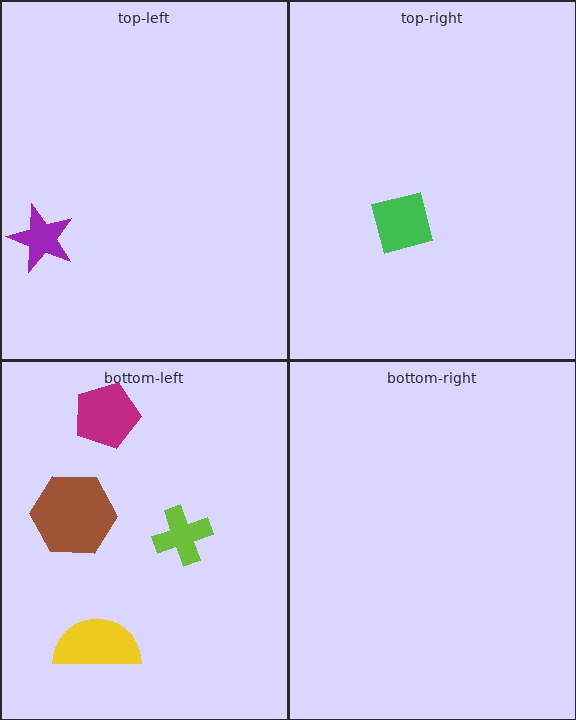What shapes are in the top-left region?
The purple star.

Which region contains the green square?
The top-right region.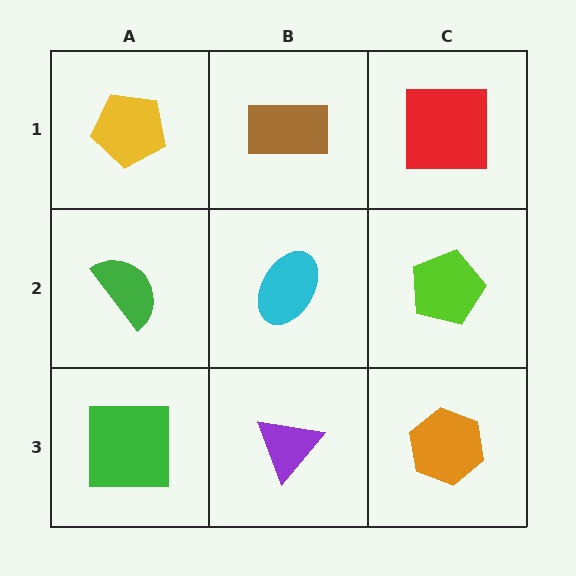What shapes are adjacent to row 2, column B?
A brown rectangle (row 1, column B), a purple triangle (row 3, column B), a green semicircle (row 2, column A), a lime pentagon (row 2, column C).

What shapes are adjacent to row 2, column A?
A yellow pentagon (row 1, column A), a green square (row 3, column A), a cyan ellipse (row 2, column B).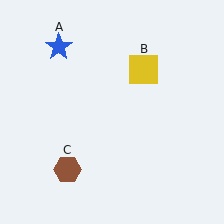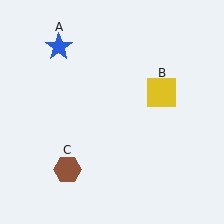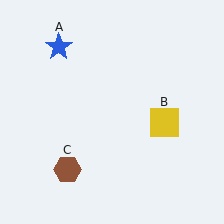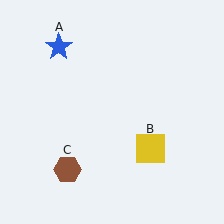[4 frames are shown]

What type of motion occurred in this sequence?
The yellow square (object B) rotated clockwise around the center of the scene.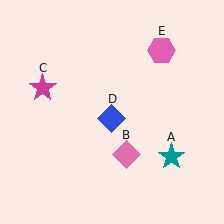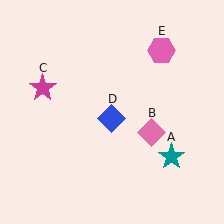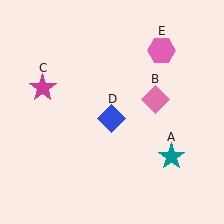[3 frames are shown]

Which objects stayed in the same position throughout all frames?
Teal star (object A) and magenta star (object C) and blue diamond (object D) and pink hexagon (object E) remained stationary.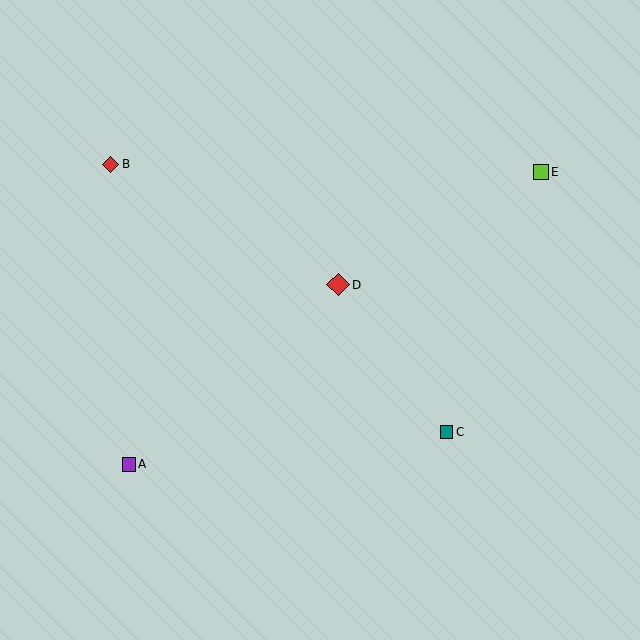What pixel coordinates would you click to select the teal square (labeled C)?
Click at (446, 432) to select the teal square C.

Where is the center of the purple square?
The center of the purple square is at (129, 465).